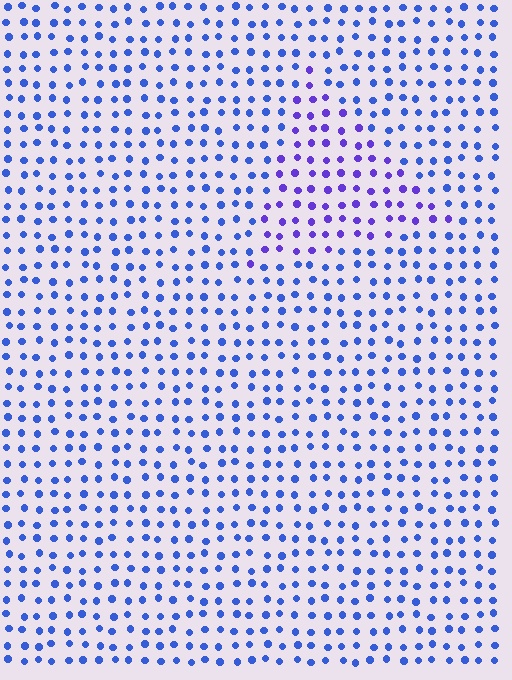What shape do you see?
I see a triangle.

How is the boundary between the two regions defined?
The boundary is defined purely by a slight shift in hue (about 33 degrees). Spacing, size, and orientation are identical on both sides.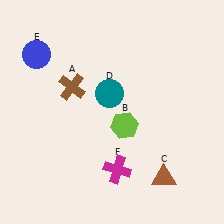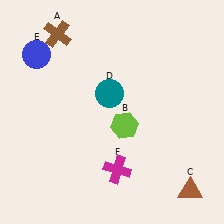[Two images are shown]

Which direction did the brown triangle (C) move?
The brown triangle (C) moved right.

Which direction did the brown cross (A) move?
The brown cross (A) moved up.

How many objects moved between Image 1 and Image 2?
2 objects moved between the two images.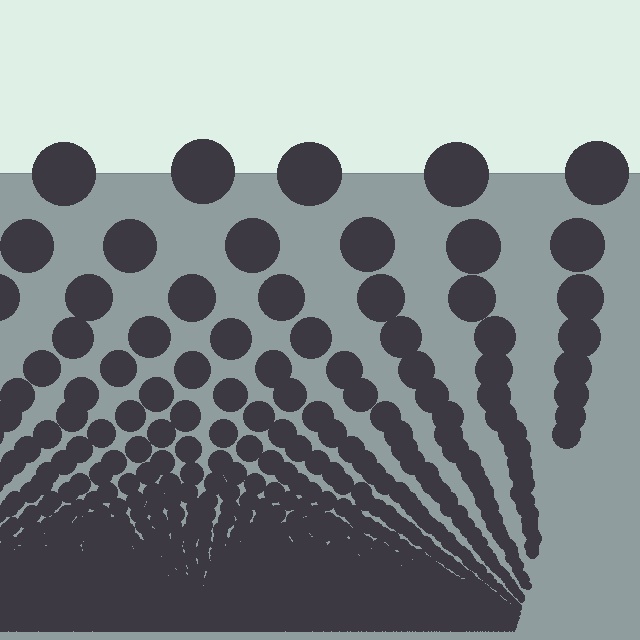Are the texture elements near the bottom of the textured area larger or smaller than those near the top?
Smaller. The gradient is inverted — elements near the bottom are smaller and denser.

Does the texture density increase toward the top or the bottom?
Density increases toward the bottom.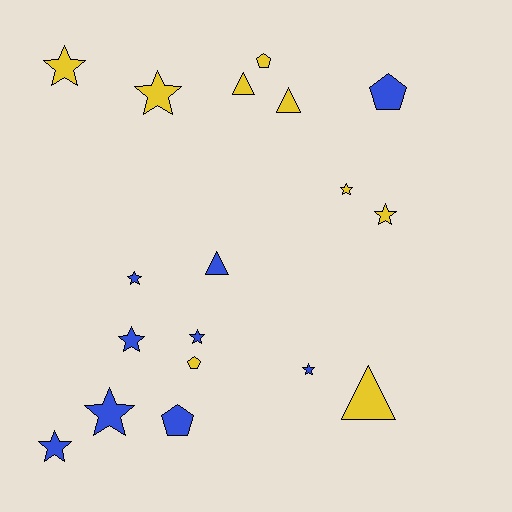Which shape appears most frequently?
Star, with 10 objects.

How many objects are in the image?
There are 18 objects.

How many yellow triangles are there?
There are 3 yellow triangles.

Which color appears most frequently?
Blue, with 9 objects.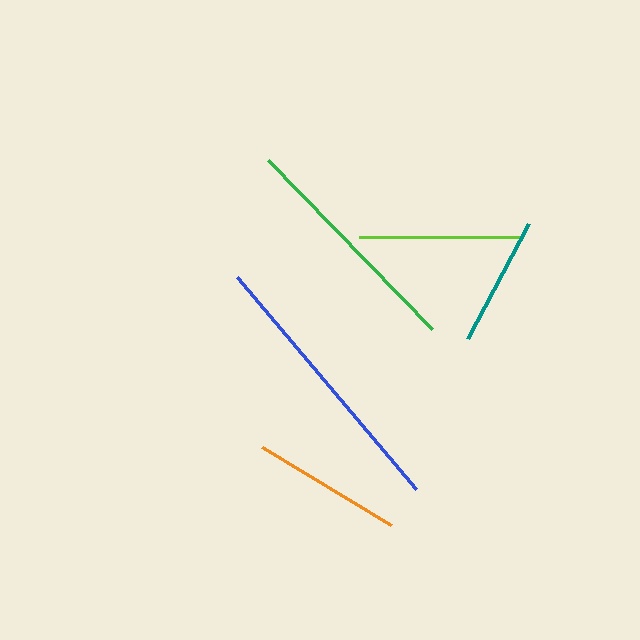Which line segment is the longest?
The blue line is the longest at approximately 277 pixels.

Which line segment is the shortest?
The teal line is the shortest at approximately 130 pixels.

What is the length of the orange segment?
The orange segment is approximately 151 pixels long.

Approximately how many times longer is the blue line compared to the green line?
The blue line is approximately 1.2 times the length of the green line.